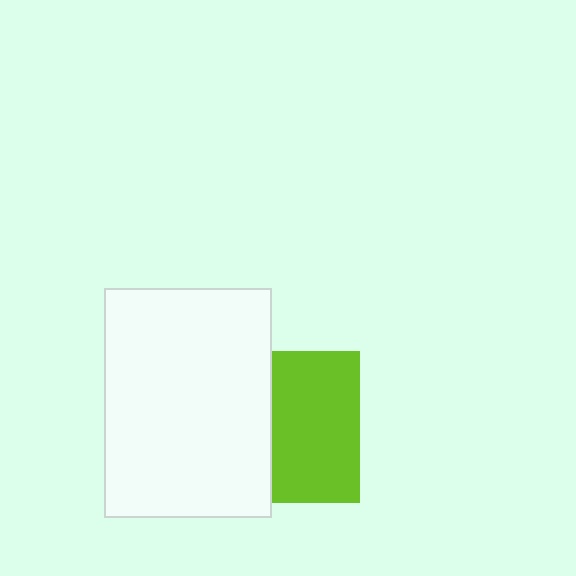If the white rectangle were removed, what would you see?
You would see the complete lime square.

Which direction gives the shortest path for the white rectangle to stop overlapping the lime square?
Moving left gives the shortest separation.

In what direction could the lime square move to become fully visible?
The lime square could move right. That would shift it out from behind the white rectangle entirely.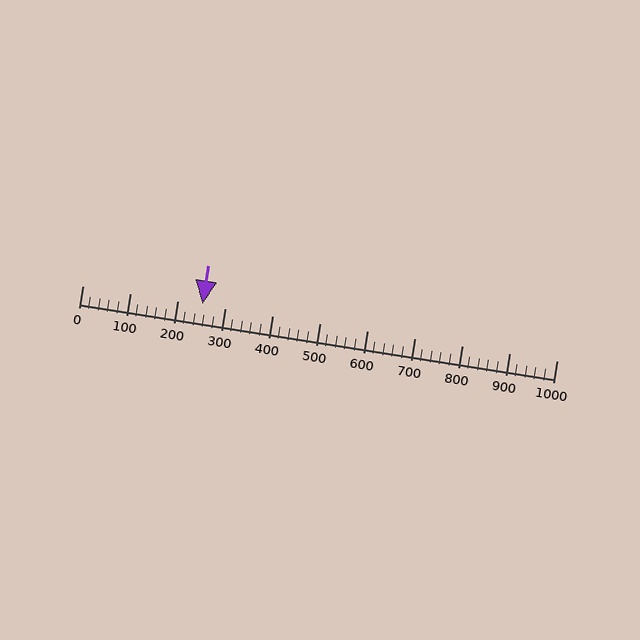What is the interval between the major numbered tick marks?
The major tick marks are spaced 100 units apart.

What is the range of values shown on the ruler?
The ruler shows values from 0 to 1000.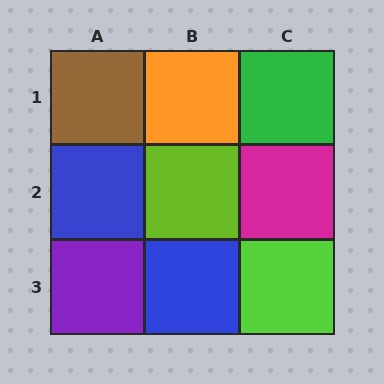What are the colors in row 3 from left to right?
Purple, blue, lime.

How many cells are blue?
2 cells are blue.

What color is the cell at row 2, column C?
Magenta.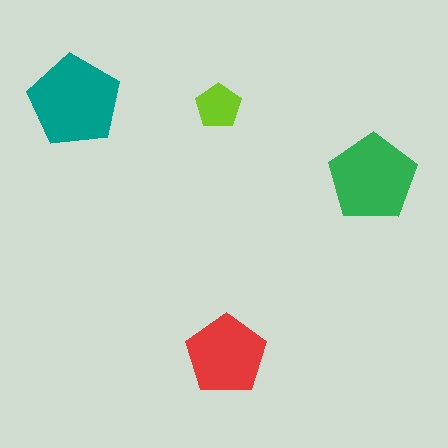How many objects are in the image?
There are 4 objects in the image.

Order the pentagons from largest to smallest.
the teal one, the green one, the red one, the lime one.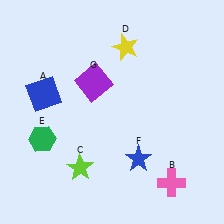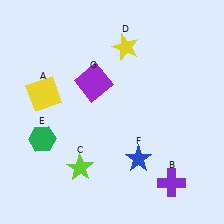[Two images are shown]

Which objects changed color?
A changed from blue to yellow. B changed from pink to purple.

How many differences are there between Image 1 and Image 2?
There are 2 differences between the two images.